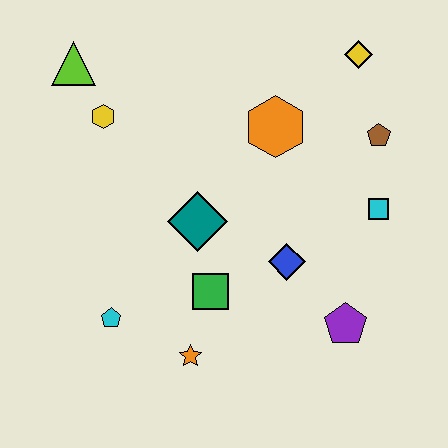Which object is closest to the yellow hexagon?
The lime triangle is closest to the yellow hexagon.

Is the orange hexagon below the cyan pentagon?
No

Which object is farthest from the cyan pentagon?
The yellow diamond is farthest from the cyan pentagon.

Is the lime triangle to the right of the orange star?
No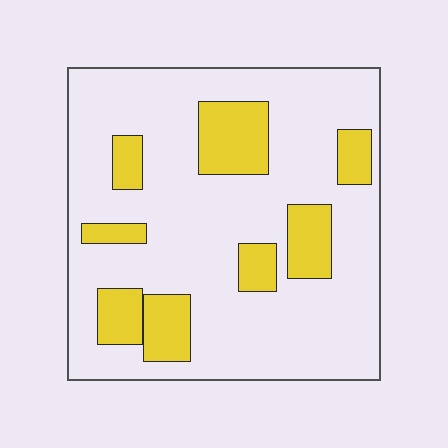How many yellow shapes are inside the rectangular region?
8.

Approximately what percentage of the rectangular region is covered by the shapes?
Approximately 20%.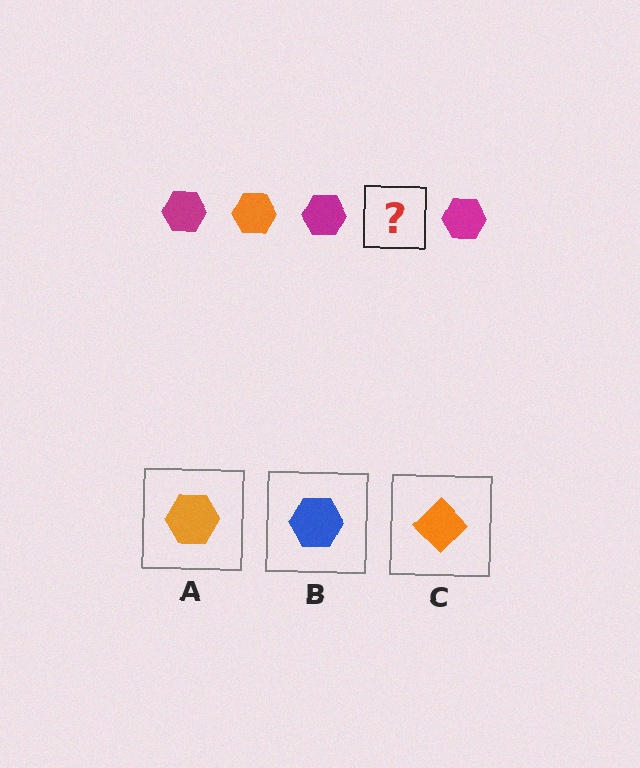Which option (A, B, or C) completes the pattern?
A.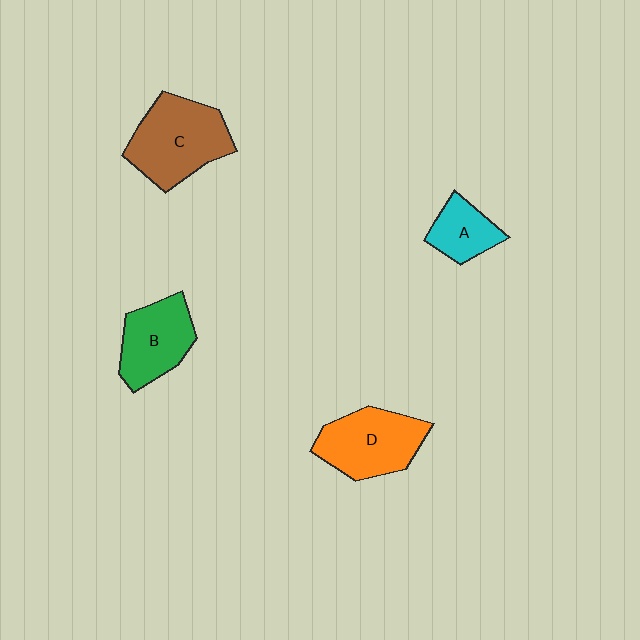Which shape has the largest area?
Shape C (brown).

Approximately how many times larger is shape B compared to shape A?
Approximately 1.5 times.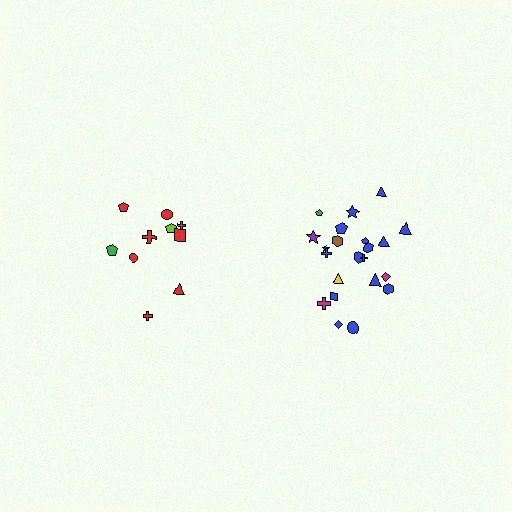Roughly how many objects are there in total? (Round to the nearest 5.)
Roughly 30 objects in total.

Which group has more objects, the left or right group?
The right group.